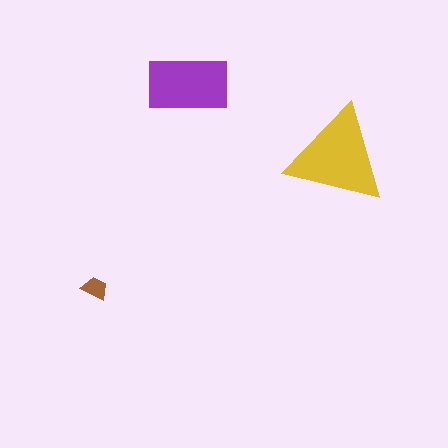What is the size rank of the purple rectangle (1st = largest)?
2nd.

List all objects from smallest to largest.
The brown trapezoid, the purple rectangle, the yellow triangle.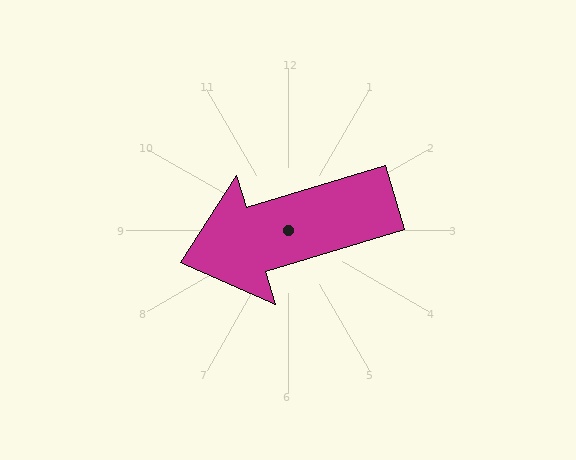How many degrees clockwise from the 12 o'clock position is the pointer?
Approximately 253 degrees.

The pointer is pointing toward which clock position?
Roughly 8 o'clock.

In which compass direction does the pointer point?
West.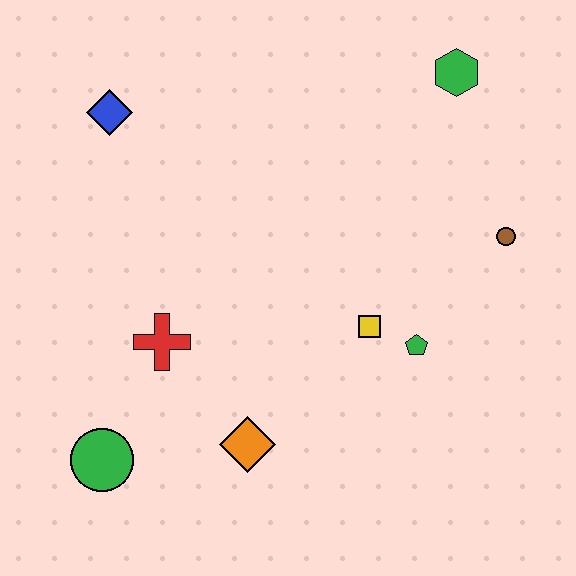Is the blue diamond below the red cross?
No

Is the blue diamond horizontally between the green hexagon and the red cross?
No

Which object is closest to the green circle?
The red cross is closest to the green circle.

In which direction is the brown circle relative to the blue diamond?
The brown circle is to the right of the blue diamond.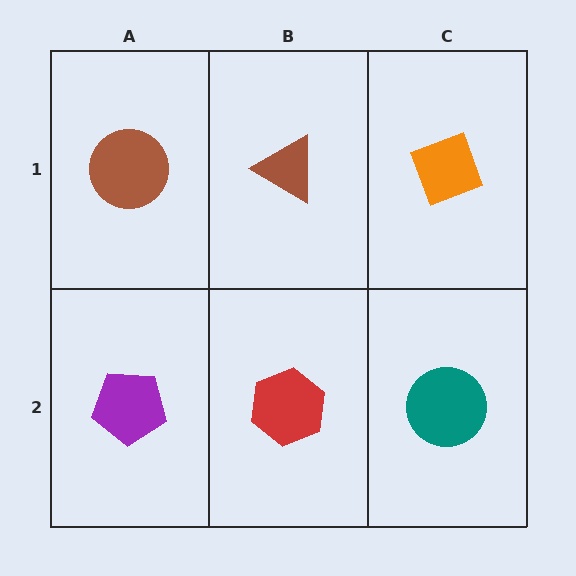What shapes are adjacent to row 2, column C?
An orange diamond (row 1, column C), a red hexagon (row 2, column B).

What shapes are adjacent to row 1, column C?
A teal circle (row 2, column C), a brown triangle (row 1, column B).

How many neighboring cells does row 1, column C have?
2.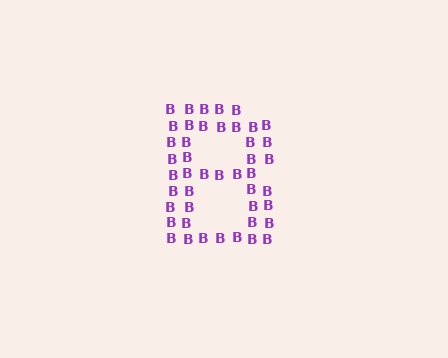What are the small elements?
The small elements are letter B's.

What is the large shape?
The large shape is the letter B.